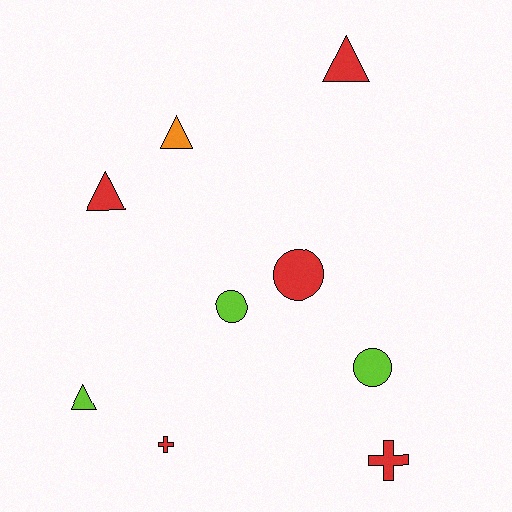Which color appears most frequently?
Red, with 5 objects.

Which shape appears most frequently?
Triangle, with 4 objects.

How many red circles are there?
There is 1 red circle.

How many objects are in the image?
There are 9 objects.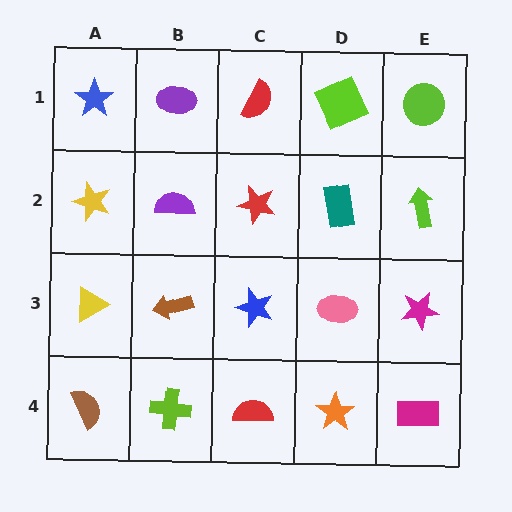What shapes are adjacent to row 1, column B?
A purple semicircle (row 2, column B), a blue star (row 1, column A), a red semicircle (row 1, column C).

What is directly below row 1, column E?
A lime arrow.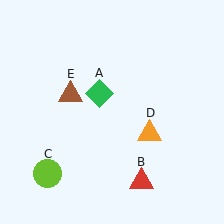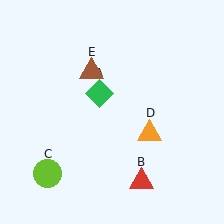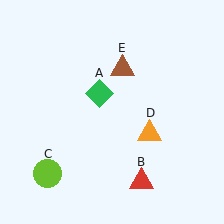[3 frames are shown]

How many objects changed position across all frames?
1 object changed position: brown triangle (object E).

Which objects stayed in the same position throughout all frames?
Green diamond (object A) and red triangle (object B) and lime circle (object C) and orange triangle (object D) remained stationary.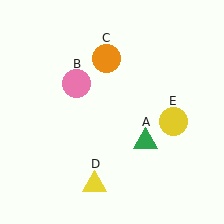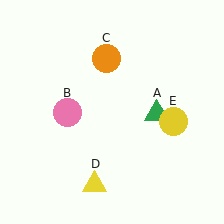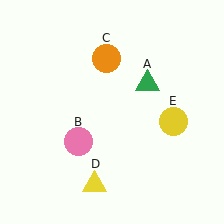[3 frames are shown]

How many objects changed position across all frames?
2 objects changed position: green triangle (object A), pink circle (object B).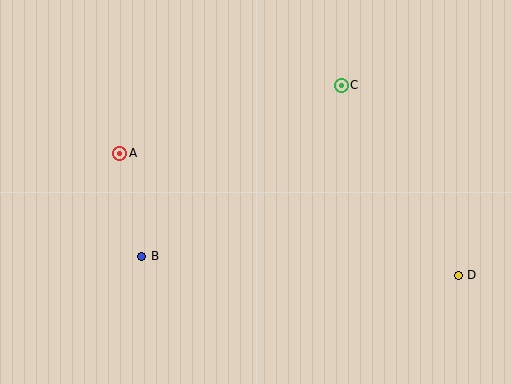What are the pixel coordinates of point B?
Point B is at (142, 256).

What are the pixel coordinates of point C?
Point C is at (341, 85).